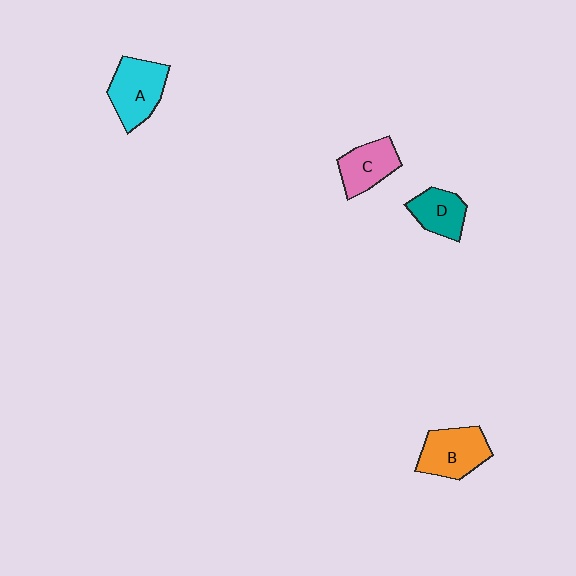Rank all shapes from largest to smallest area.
From largest to smallest: A (cyan), B (orange), C (pink), D (teal).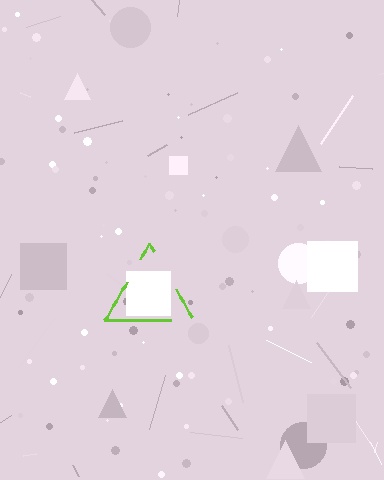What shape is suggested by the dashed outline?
The dashed outline suggests a triangle.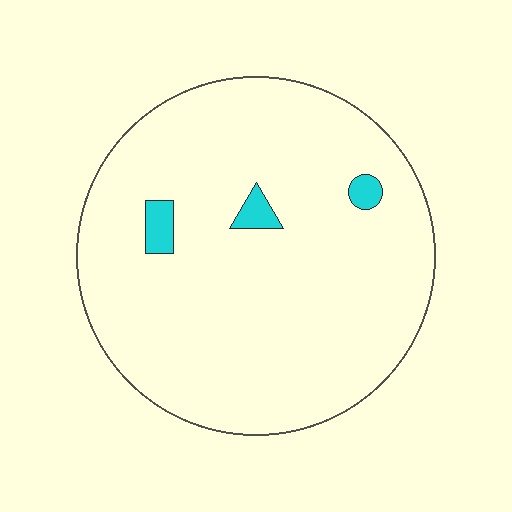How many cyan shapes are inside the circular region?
3.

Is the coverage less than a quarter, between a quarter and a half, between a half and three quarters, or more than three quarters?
Less than a quarter.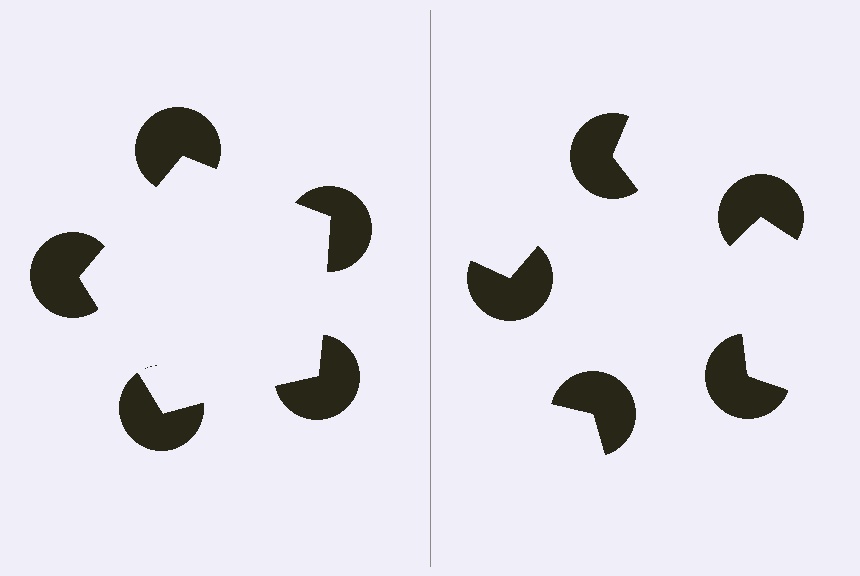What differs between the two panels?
The pac-man discs are positioned identically on both sides; only the wedge orientations differ. On the left they align to a pentagon; on the right they are misaligned.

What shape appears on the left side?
An illusory pentagon.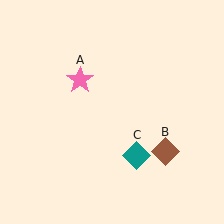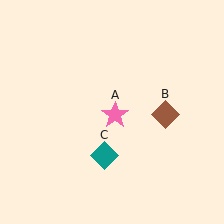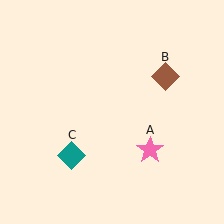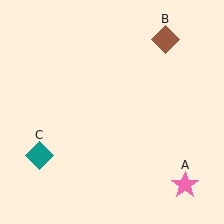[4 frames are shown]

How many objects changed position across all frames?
3 objects changed position: pink star (object A), brown diamond (object B), teal diamond (object C).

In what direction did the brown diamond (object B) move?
The brown diamond (object B) moved up.